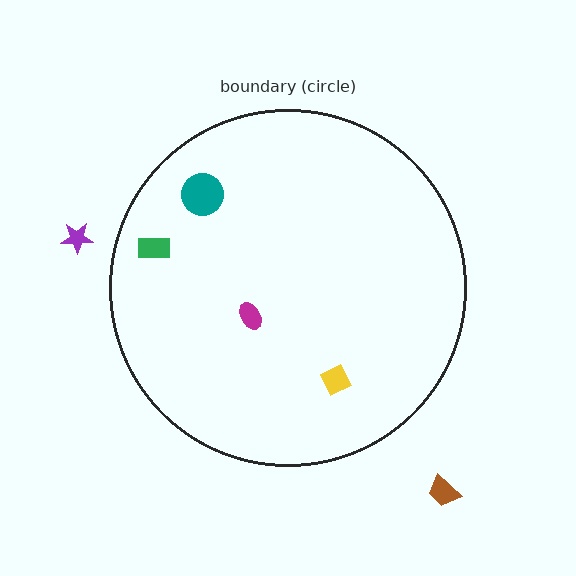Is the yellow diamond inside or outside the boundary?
Inside.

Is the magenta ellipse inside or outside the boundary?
Inside.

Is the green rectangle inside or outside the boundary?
Inside.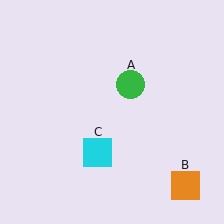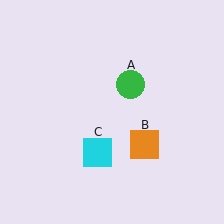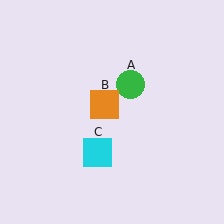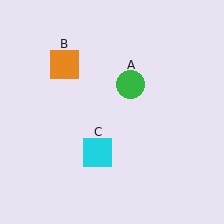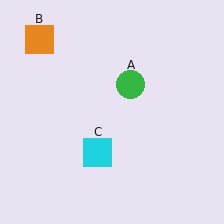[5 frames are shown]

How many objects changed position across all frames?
1 object changed position: orange square (object B).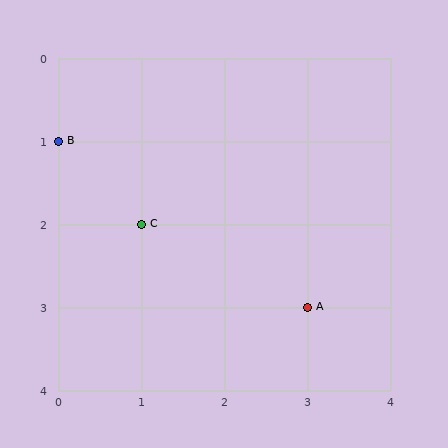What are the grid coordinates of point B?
Point B is at grid coordinates (0, 1).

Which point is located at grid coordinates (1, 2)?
Point C is at (1, 2).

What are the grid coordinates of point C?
Point C is at grid coordinates (1, 2).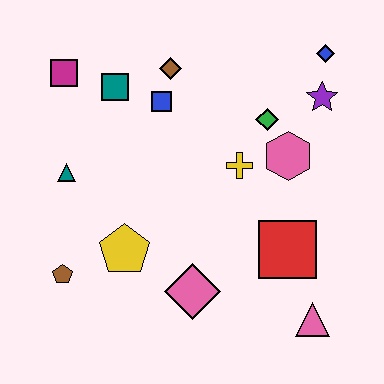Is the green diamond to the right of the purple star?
No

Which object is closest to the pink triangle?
The red square is closest to the pink triangle.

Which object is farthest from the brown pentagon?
The blue diamond is farthest from the brown pentagon.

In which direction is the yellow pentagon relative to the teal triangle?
The yellow pentagon is below the teal triangle.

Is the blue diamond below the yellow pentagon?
No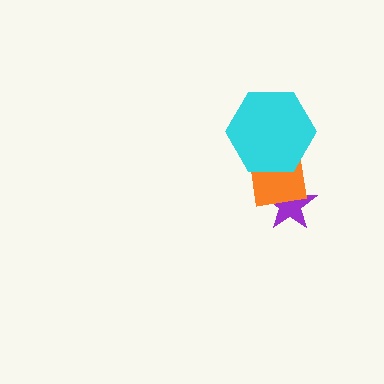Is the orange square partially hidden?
Yes, it is partially covered by another shape.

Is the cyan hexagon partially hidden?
No, no other shape covers it.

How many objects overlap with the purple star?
1 object overlaps with the purple star.